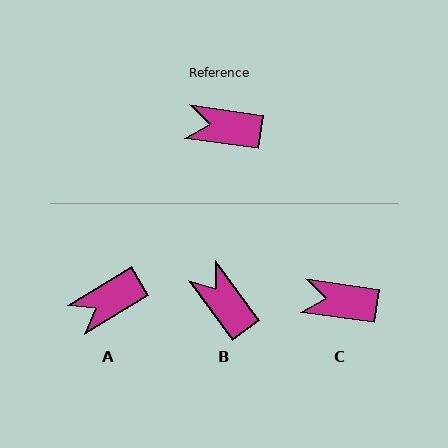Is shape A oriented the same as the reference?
No, it is off by about 39 degrees.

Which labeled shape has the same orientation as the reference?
C.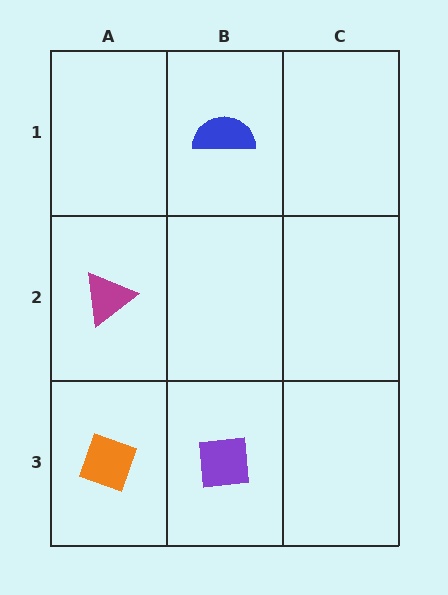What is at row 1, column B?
A blue semicircle.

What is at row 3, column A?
An orange diamond.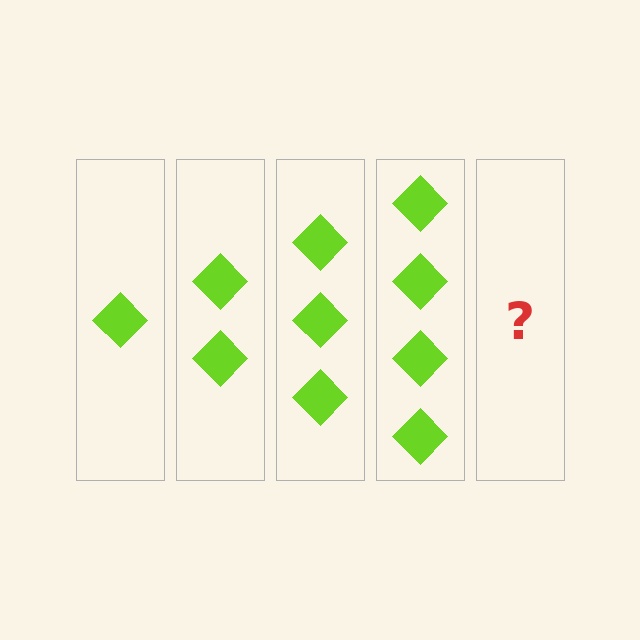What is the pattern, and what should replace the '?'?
The pattern is that each step adds one more diamond. The '?' should be 5 diamonds.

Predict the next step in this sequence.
The next step is 5 diamonds.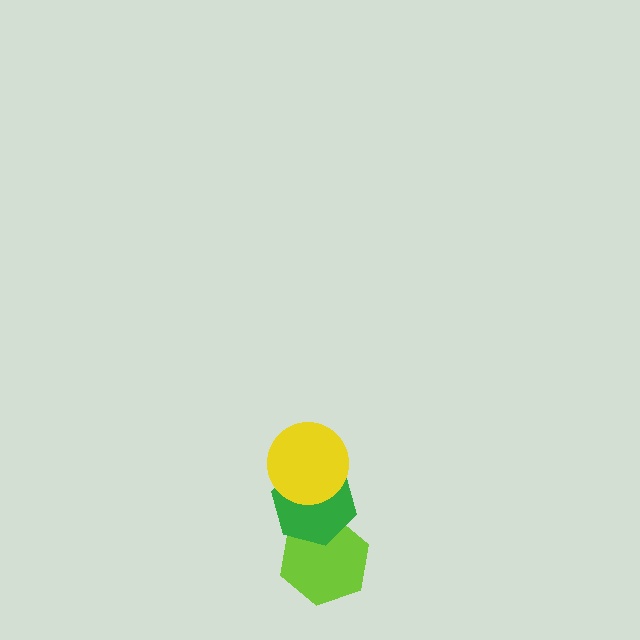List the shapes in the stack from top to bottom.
From top to bottom: the yellow circle, the green hexagon, the lime hexagon.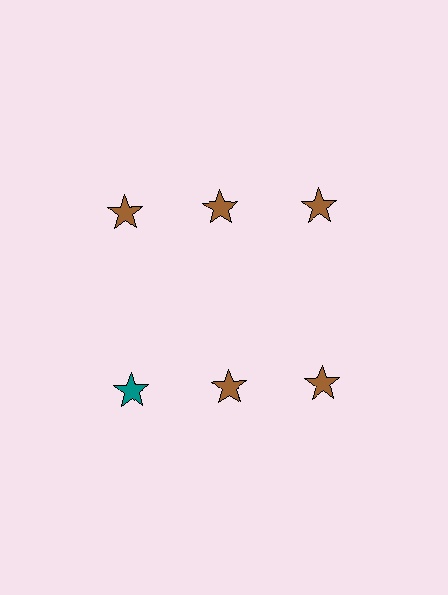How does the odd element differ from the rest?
It has a different color: teal instead of brown.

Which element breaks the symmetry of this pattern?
The teal star in the second row, leftmost column breaks the symmetry. All other shapes are brown stars.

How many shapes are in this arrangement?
There are 6 shapes arranged in a grid pattern.